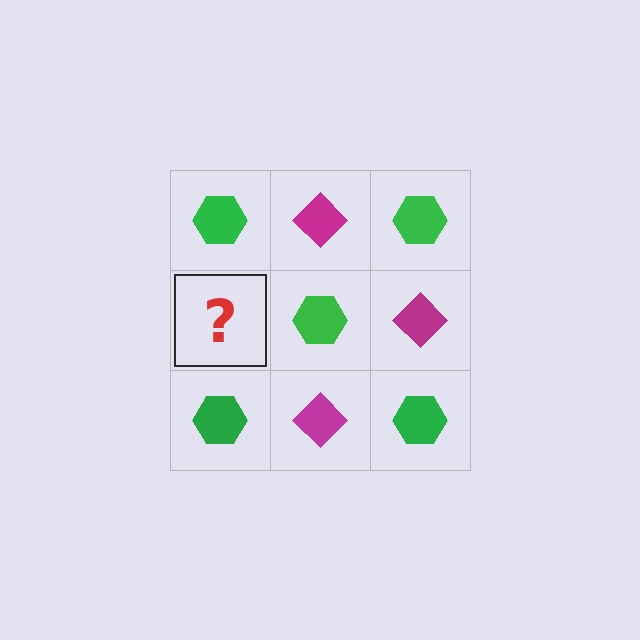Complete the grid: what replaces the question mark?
The question mark should be replaced with a magenta diamond.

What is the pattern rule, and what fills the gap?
The rule is that it alternates green hexagon and magenta diamond in a checkerboard pattern. The gap should be filled with a magenta diamond.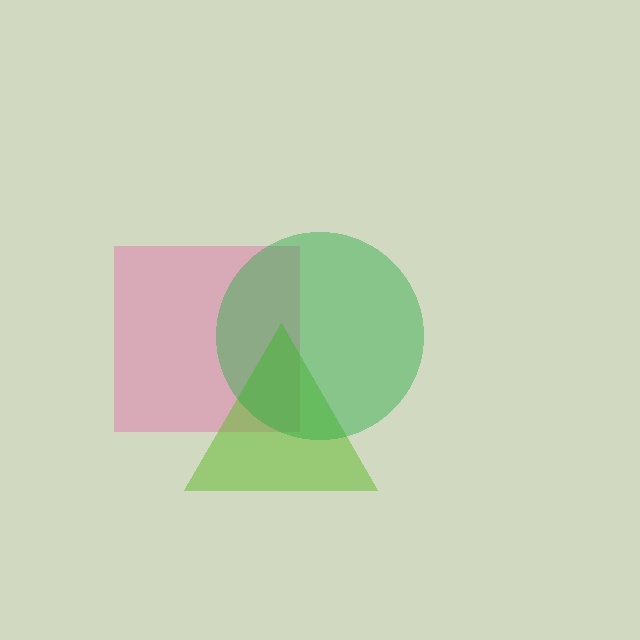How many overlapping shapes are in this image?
There are 3 overlapping shapes in the image.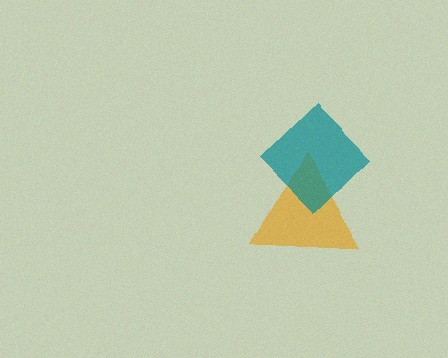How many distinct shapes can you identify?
There are 2 distinct shapes: an orange triangle, a teal diamond.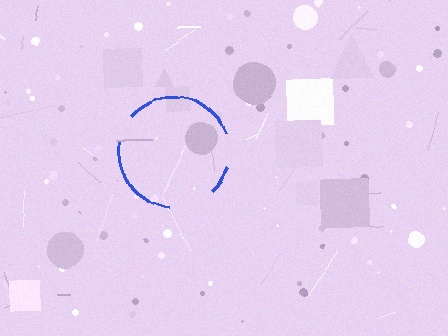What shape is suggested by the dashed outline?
The dashed outline suggests a circle.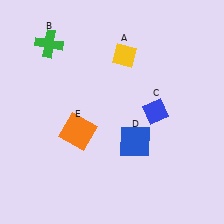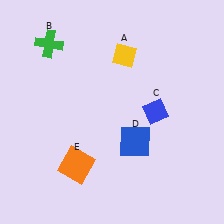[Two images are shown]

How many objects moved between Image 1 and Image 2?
1 object moved between the two images.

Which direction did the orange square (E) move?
The orange square (E) moved down.